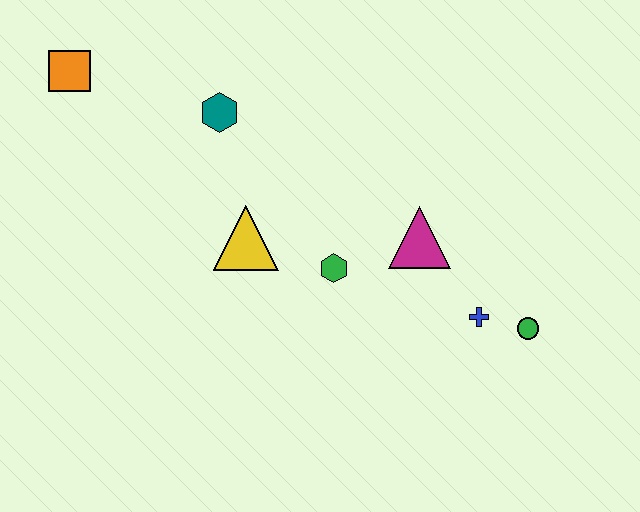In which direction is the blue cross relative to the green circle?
The blue cross is to the left of the green circle.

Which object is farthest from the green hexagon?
The orange square is farthest from the green hexagon.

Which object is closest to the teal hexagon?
The yellow triangle is closest to the teal hexagon.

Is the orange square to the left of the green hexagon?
Yes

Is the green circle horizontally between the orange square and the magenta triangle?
No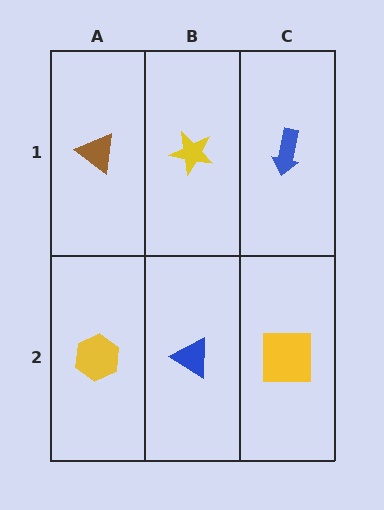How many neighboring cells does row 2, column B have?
3.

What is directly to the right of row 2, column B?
A yellow square.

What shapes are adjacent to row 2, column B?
A yellow star (row 1, column B), a yellow hexagon (row 2, column A), a yellow square (row 2, column C).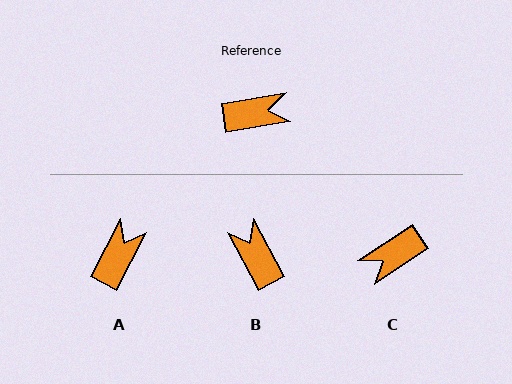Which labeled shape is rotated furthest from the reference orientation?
C, about 156 degrees away.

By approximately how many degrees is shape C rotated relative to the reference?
Approximately 156 degrees clockwise.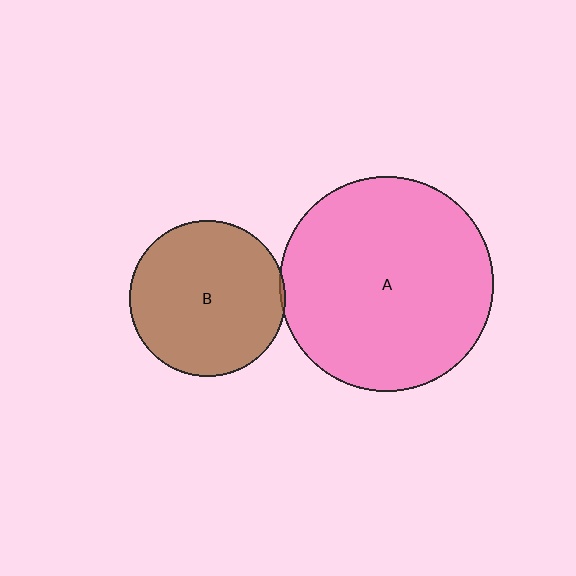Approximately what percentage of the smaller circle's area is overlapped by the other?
Approximately 5%.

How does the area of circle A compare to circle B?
Approximately 1.9 times.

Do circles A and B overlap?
Yes.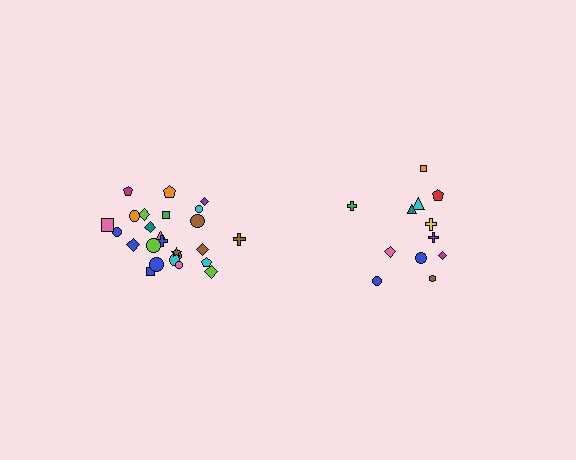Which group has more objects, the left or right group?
The left group.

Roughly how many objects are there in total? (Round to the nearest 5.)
Roughly 35 objects in total.